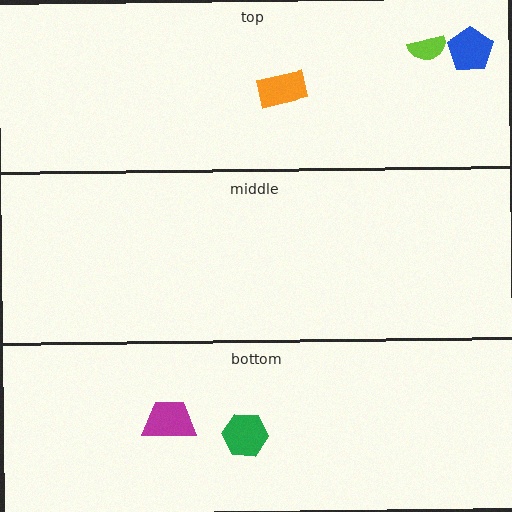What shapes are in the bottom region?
The green hexagon, the magenta trapezoid.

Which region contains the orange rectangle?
The top region.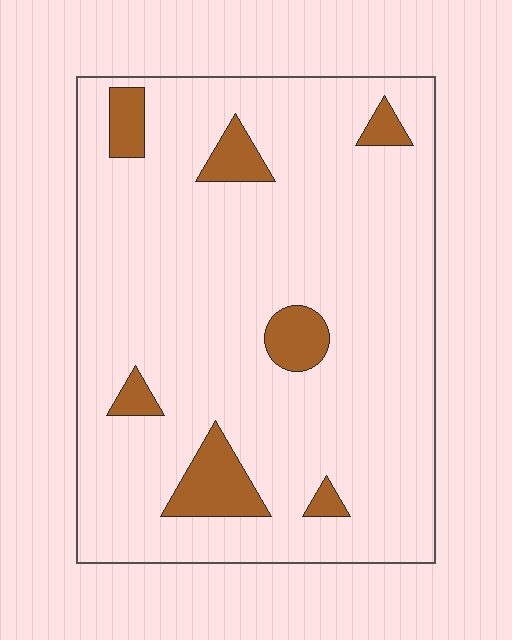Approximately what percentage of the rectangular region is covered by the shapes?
Approximately 10%.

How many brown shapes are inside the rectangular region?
7.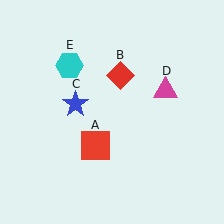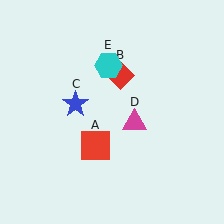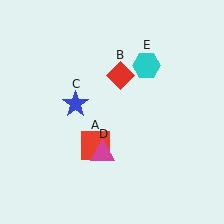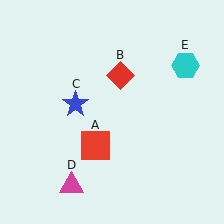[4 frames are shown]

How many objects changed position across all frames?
2 objects changed position: magenta triangle (object D), cyan hexagon (object E).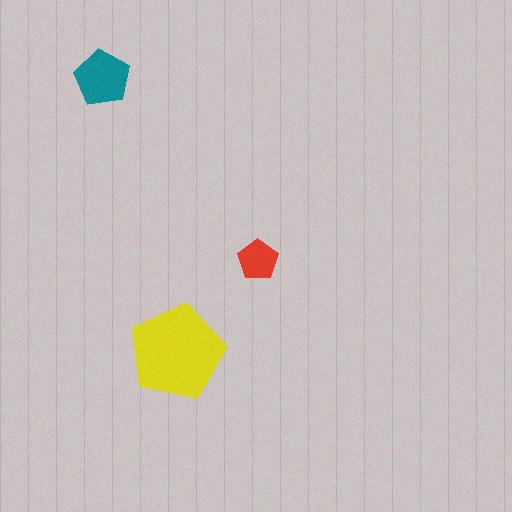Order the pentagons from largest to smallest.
the yellow one, the teal one, the red one.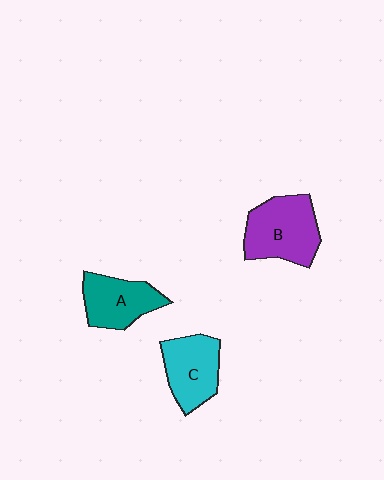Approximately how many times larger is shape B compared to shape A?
Approximately 1.3 times.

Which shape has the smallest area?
Shape A (teal).